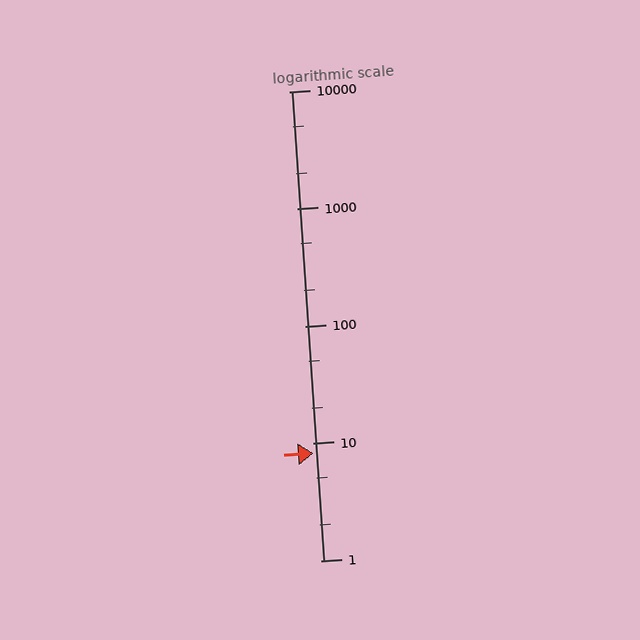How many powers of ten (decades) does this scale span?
The scale spans 4 decades, from 1 to 10000.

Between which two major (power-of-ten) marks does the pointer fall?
The pointer is between 1 and 10.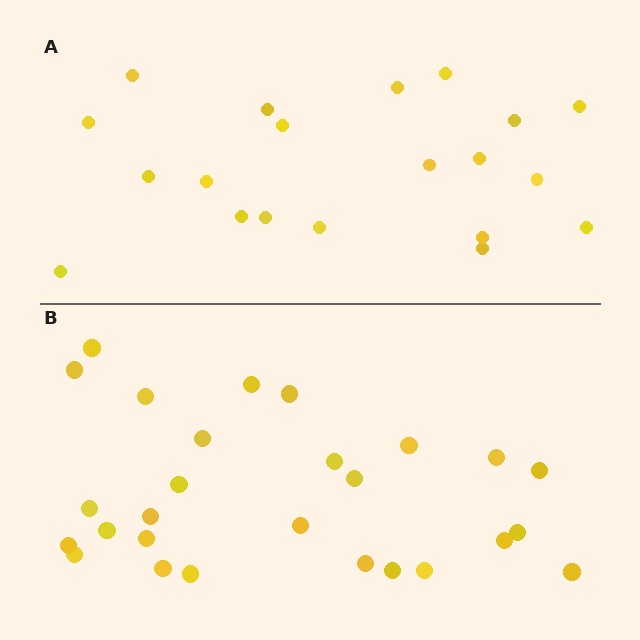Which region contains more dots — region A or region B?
Region B (the bottom region) has more dots.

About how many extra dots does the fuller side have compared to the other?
Region B has roughly 8 or so more dots than region A.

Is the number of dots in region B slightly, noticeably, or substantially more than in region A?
Region B has noticeably more, but not dramatically so. The ratio is roughly 1.4 to 1.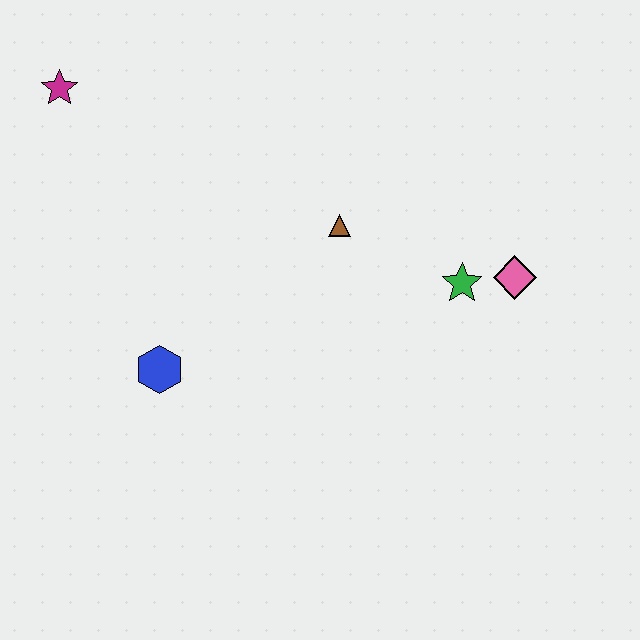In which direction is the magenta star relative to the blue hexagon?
The magenta star is above the blue hexagon.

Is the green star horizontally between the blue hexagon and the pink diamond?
Yes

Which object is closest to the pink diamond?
The green star is closest to the pink diamond.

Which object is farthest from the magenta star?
The pink diamond is farthest from the magenta star.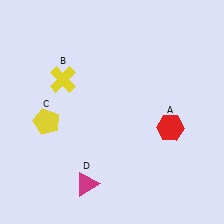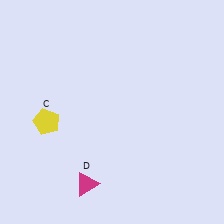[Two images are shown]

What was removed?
The red hexagon (A), the yellow cross (B) were removed in Image 2.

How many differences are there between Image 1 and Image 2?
There are 2 differences between the two images.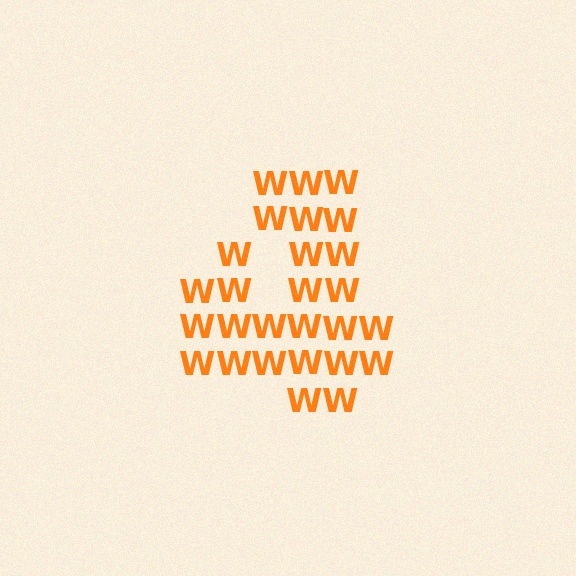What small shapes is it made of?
It is made of small letter W's.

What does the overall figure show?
The overall figure shows the digit 4.